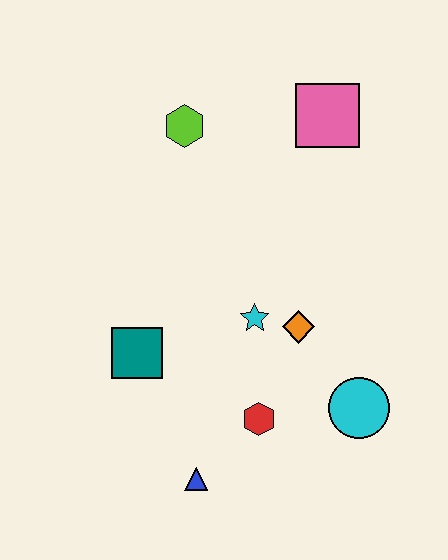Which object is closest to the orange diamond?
The cyan star is closest to the orange diamond.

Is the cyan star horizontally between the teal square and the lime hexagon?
No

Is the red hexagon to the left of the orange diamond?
Yes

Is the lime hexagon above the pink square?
No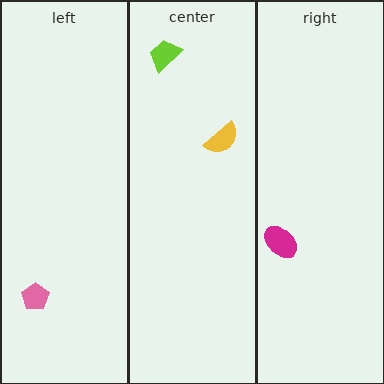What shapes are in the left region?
The pink pentagon.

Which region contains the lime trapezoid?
The center region.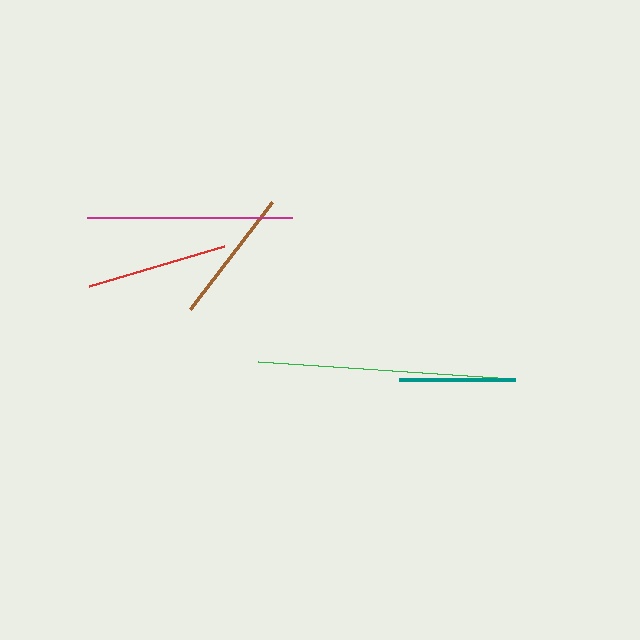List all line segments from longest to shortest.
From longest to shortest: green, magenta, red, brown, teal.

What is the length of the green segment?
The green segment is approximately 240 pixels long.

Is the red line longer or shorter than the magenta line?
The magenta line is longer than the red line.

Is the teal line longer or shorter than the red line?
The red line is longer than the teal line.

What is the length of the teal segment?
The teal segment is approximately 116 pixels long.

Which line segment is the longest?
The green line is the longest at approximately 240 pixels.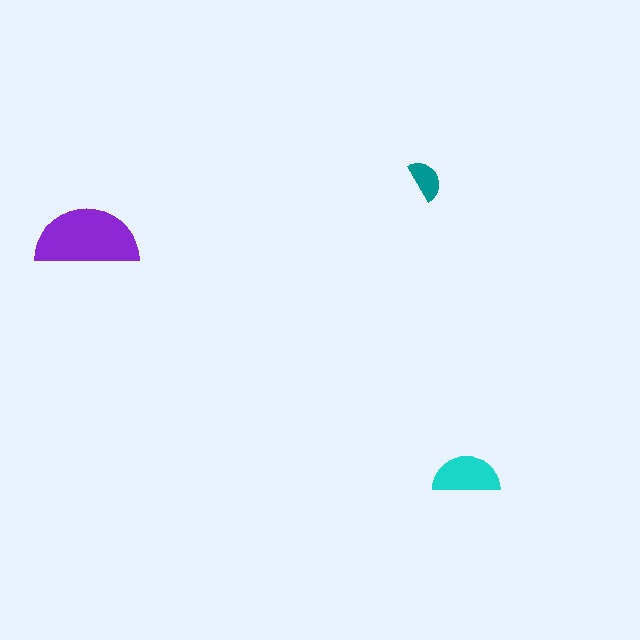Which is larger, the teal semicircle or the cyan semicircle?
The cyan one.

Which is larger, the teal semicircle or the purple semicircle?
The purple one.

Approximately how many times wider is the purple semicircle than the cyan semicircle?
About 1.5 times wider.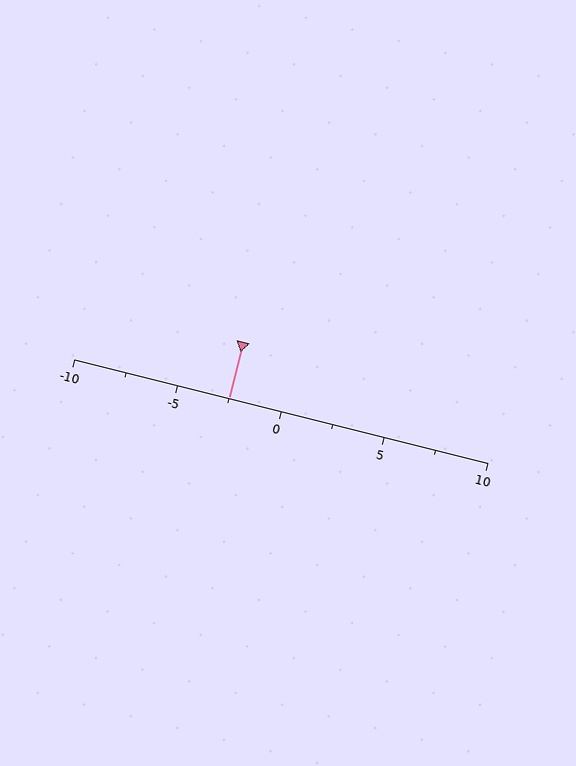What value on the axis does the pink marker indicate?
The marker indicates approximately -2.5.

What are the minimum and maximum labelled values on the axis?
The axis runs from -10 to 10.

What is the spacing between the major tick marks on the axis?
The major ticks are spaced 5 apart.